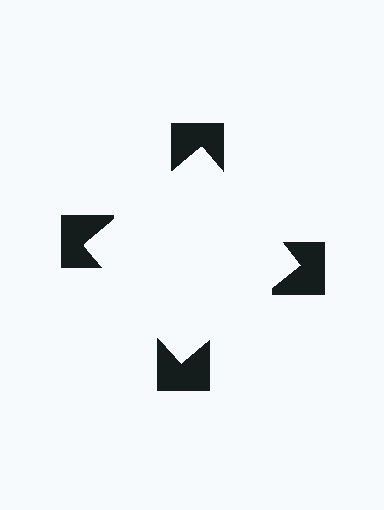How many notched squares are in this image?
There are 4 — one at each vertex of the illusory square.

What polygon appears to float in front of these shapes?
An illusory square — its edges are inferred from the aligned wedge cuts in the notched squares, not physically drawn.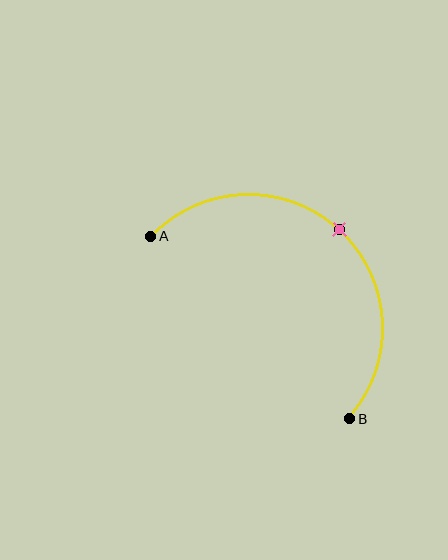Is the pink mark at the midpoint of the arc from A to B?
Yes. The pink mark lies on the arc at equal arc-length from both A and B — it is the arc midpoint.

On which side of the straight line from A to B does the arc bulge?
The arc bulges above and to the right of the straight line connecting A and B.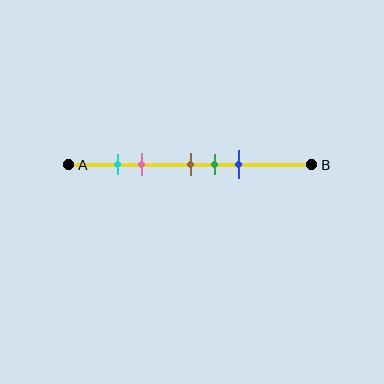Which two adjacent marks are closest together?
The cyan and pink marks are the closest adjacent pair.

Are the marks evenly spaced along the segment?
No, the marks are not evenly spaced.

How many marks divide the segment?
There are 5 marks dividing the segment.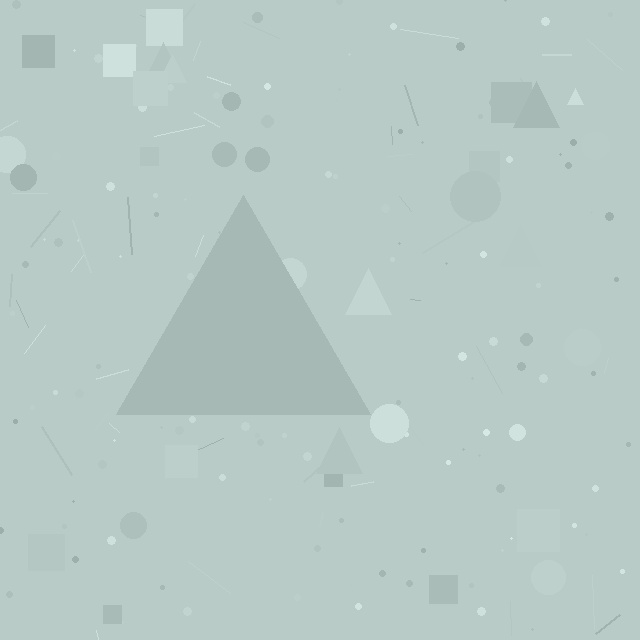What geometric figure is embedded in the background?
A triangle is embedded in the background.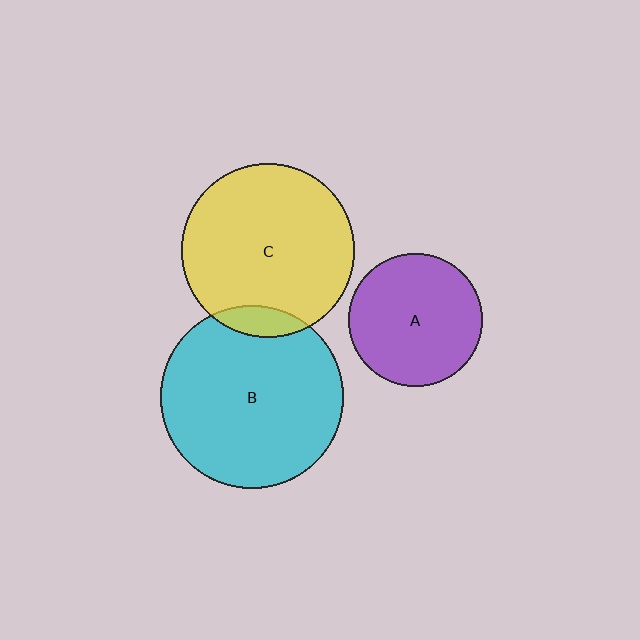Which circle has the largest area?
Circle B (cyan).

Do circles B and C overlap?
Yes.